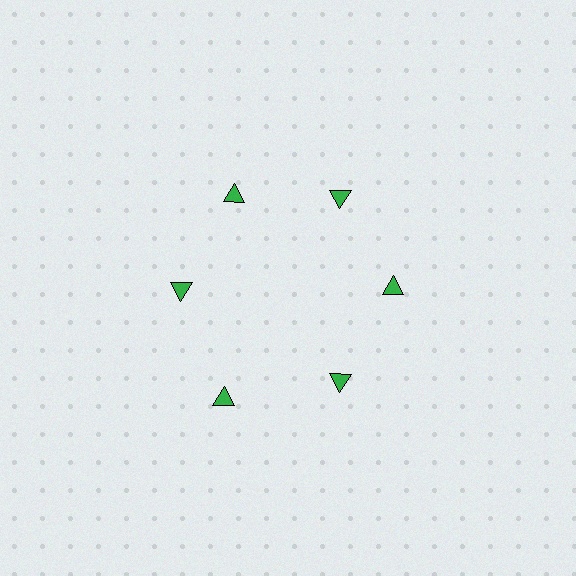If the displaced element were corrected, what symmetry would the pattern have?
It would have 6-fold rotational symmetry — the pattern would map onto itself every 60 degrees.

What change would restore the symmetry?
The symmetry would be restored by moving it inward, back onto the ring so that all 6 triangles sit at equal angles and equal distance from the center.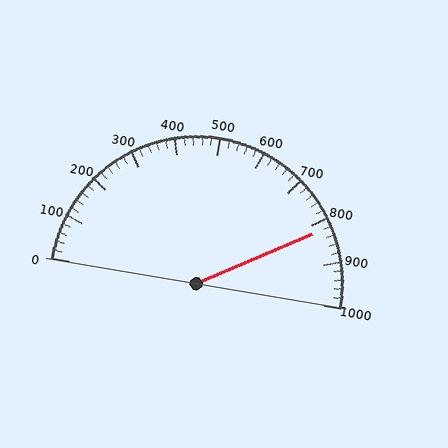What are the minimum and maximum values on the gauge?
The gauge ranges from 0 to 1000.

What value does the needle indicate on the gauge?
The needle indicates approximately 820.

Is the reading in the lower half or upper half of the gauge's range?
The reading is in the upper half of the range (0 to 1000).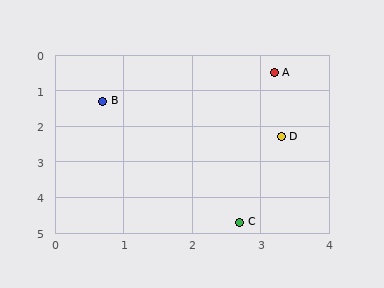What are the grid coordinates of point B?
Point B is at approximately (0.7, 1.3).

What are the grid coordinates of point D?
Point D is at approximately (3.3, 2.3).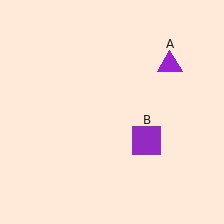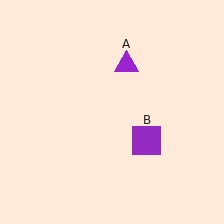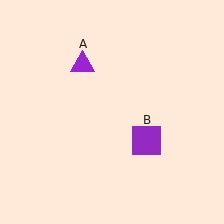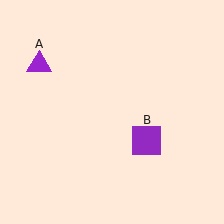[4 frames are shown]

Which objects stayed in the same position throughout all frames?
Purple square (object B) remained stationary.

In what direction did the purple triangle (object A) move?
The purple triangle (object A) moved left.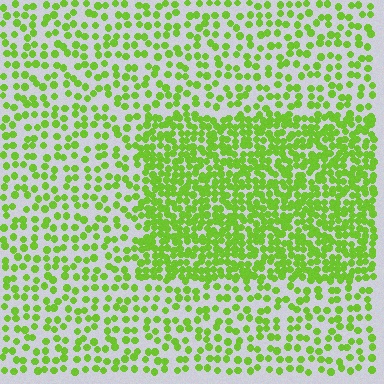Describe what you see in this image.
The image contains small lime elements arranged at two different densities. A rectangle-shaped region is visible where the elements are more densely packed than the surrounding area.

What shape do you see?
I see a rectangle.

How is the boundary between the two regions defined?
The boundary is defined by a change in element density (approximately 2.2x ratio). All elements are the same color, size, and shape.